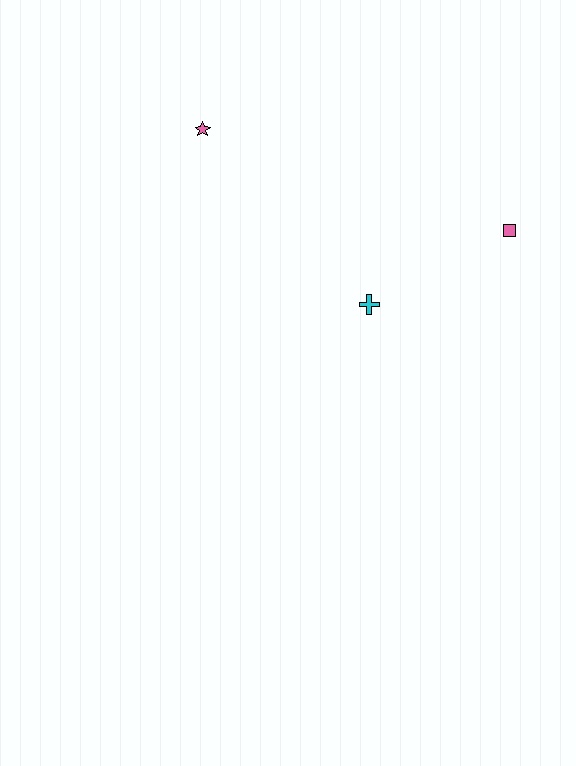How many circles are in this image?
There are no circles.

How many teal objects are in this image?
There are no teal objects.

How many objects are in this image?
There are 3 objects.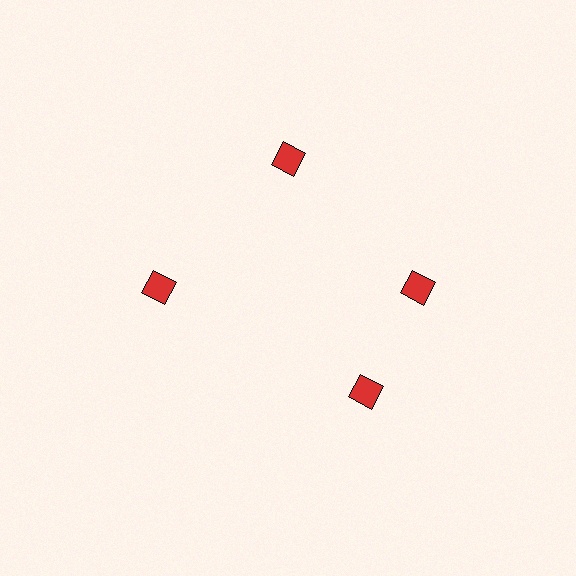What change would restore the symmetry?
The symmetry would be restored by rotating it back into even spacing with its neighbors so that all 4 diamonds sit at equal angles and equal distance from the center.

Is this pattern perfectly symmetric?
No. The 4 red diamonds are arranged in a ring, but one element near the 6 o'clock position is rotated out of alignment along the ring, breaking the 4-fold rotational symmetry.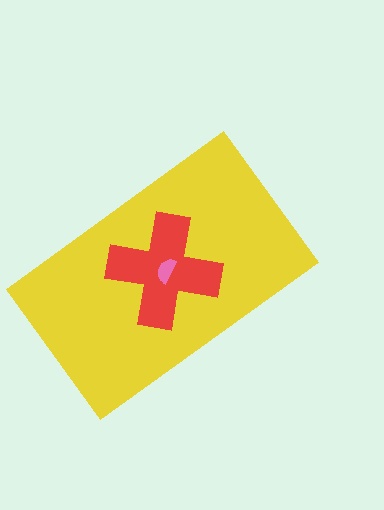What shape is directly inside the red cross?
The pink semicircle.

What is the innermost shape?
The pink semicircle.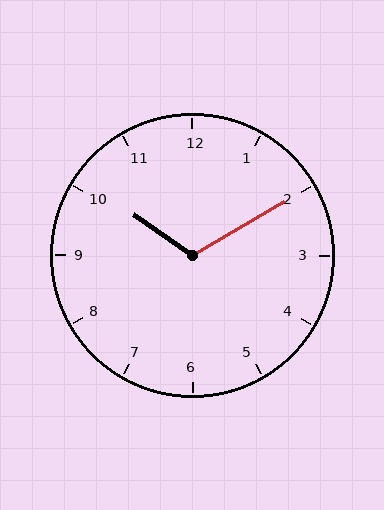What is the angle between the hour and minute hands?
Approximately 115 degrees.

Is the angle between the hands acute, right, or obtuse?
It is obtuse.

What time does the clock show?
10:10.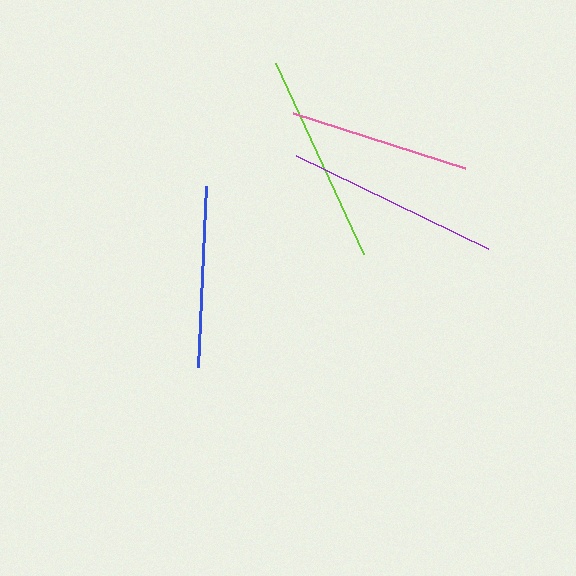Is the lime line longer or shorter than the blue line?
The lime line is longer than the blue line.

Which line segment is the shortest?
The pink line is the shortest at approximately 181 pixels.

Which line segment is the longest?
The purple line is the longest at approximately 213 pixels.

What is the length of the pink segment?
The pink segment is approximately 181 pixels long.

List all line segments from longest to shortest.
From longest to shortest: purple, lime, blue, pink.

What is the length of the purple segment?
The purple segment is approximately 213 pixels long.